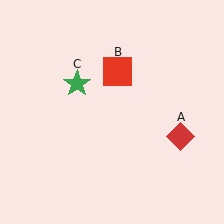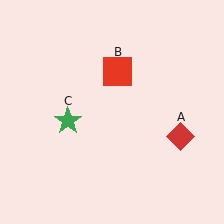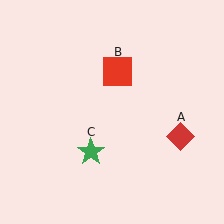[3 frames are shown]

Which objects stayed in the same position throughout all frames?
Red diamond (object A) and red square (object B) remained stationary.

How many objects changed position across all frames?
1 object changed position: green star (object C).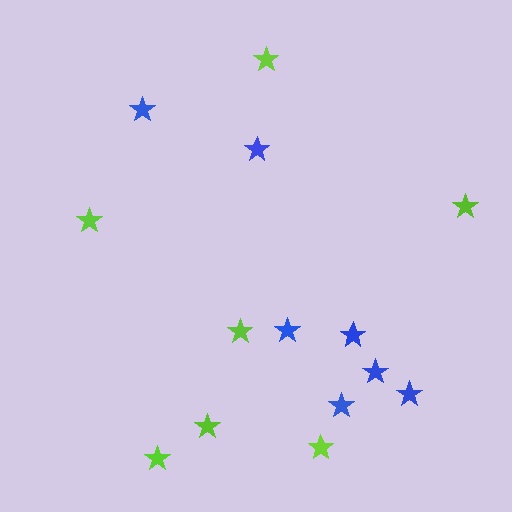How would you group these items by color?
There are 2 groups: one group of lime stars (7) and one group of blue stars (7).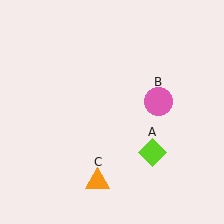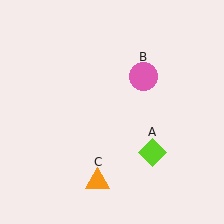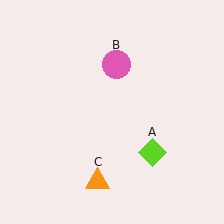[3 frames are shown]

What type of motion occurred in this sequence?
The pink circle (object B) rotated counterclockwise around the center of the scene.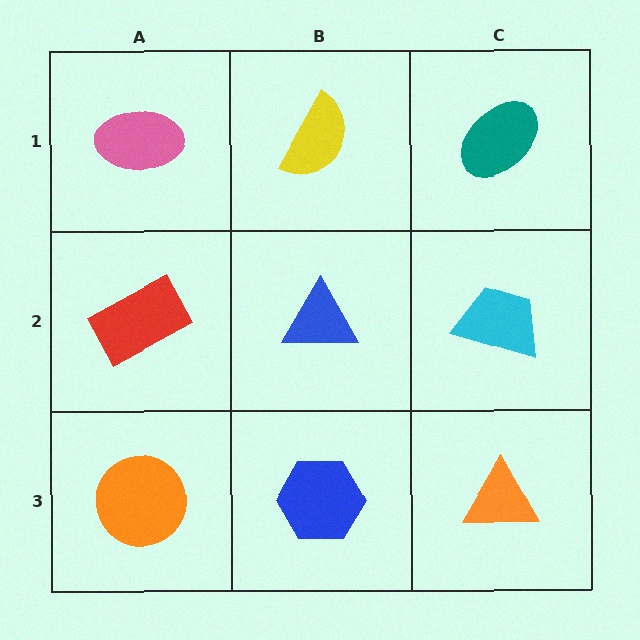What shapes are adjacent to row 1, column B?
A blue triangle (row 2, column B), a pink ellipse (row 1, column A), a teal ellipse (row 1, column C).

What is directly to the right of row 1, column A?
A yellow semicircle.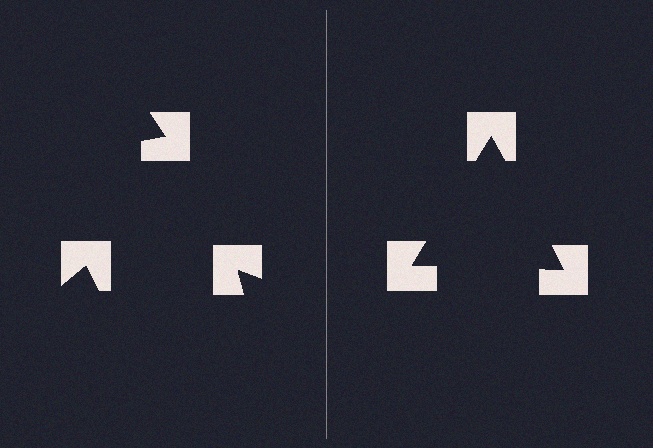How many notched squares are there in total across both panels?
6 — 3 on each side.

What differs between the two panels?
The notched squares are positioned identically on both sides; only the wedge orientations differ. On the right they align to a triangle; on the left they are misaligned.